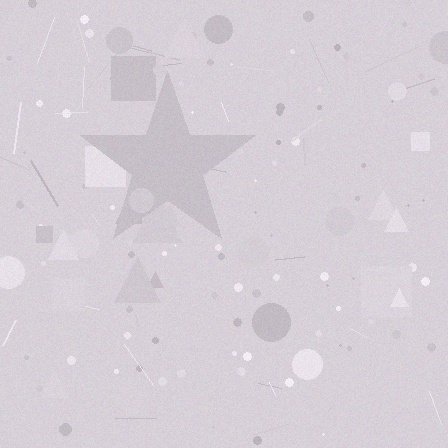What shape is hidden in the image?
A star is hidden in the image.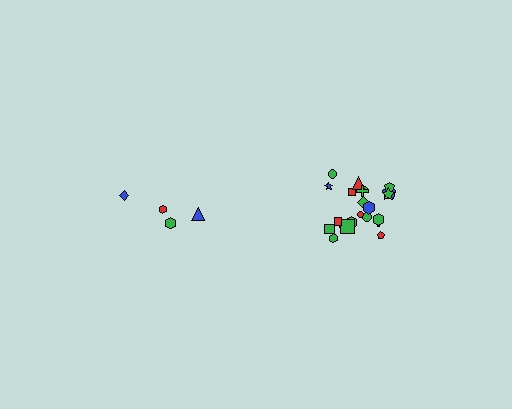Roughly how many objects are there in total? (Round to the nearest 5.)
Roughly 25 objects in total.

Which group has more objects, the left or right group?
The right group.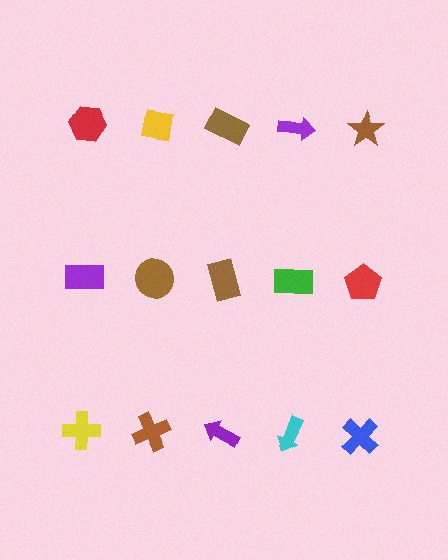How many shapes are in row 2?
5 shapes.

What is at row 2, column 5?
A red pentagon.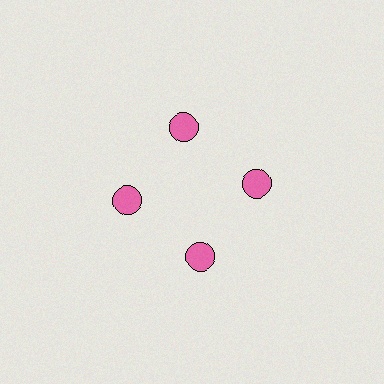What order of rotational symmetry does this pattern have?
This pattern has 4-fold rotational symmetry.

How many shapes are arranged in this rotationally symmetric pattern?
There are 4 shapes, arranged in 4 groups of 1.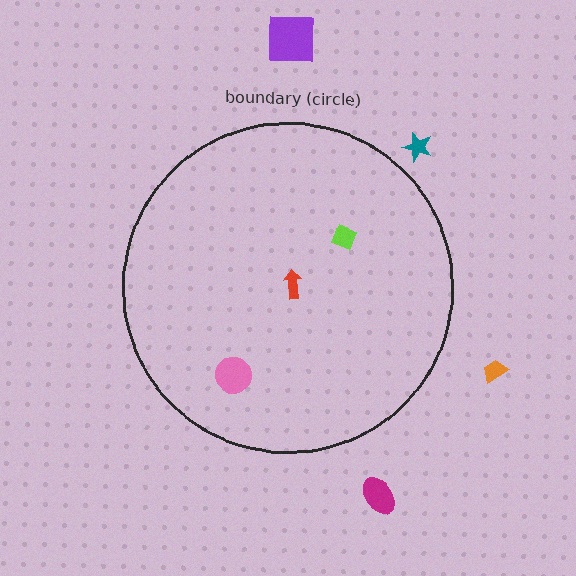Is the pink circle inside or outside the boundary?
Inside.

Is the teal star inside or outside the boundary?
Outside.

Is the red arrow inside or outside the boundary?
Inside.